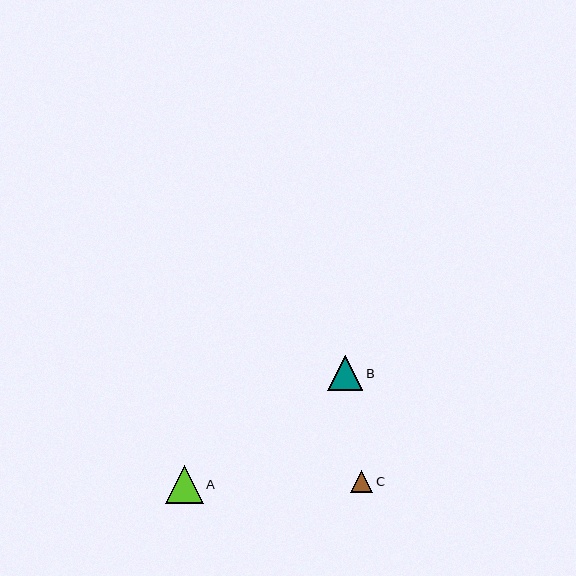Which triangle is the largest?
Triangle A is the largest with a size of approximately 37 pixels.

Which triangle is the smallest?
Triangle C is the smallest with a size of approximately 22 pixels.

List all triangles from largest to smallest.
From largest to smallest: A, B, C.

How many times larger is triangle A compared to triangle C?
Triangle A is approximately 1.7 times the size of triangle C.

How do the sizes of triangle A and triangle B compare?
Triangle A and triangle B are approximately the same size.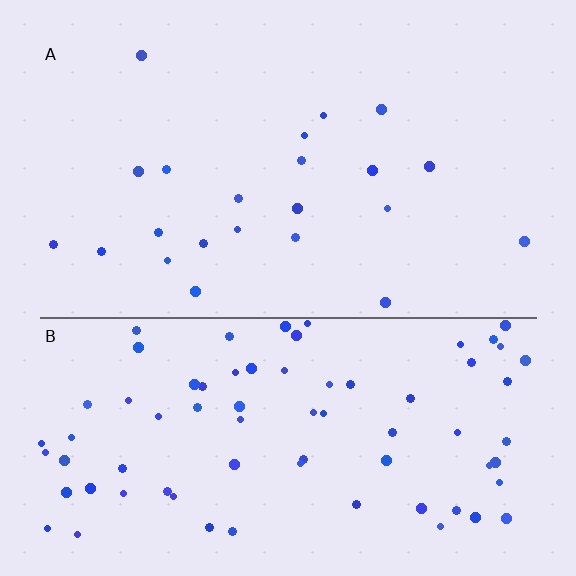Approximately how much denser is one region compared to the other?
Approximately 3.3× — region B over region A.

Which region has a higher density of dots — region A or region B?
B (the bottom).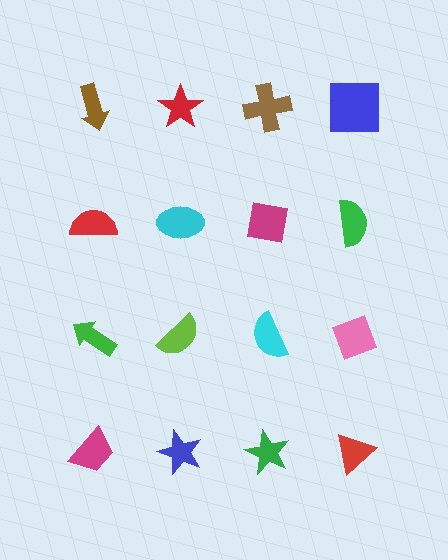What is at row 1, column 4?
A blue square.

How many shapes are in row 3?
4 shapes.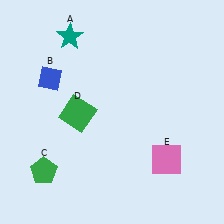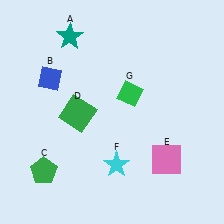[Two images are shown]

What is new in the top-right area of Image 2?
A green diamond (G) was added in the top-right area of Image 2.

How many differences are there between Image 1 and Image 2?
There are 2 differences between the two images.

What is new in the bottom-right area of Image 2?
A cyan star (F) was added in the bottom-right area of Image 2.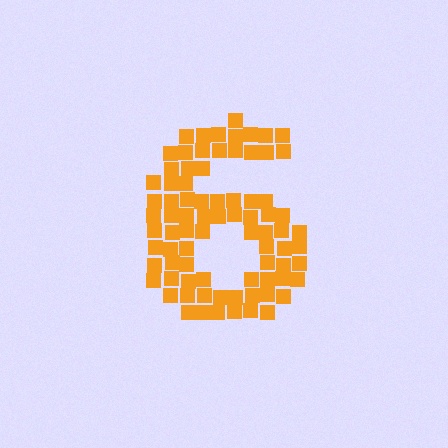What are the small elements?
The small elements are squares.